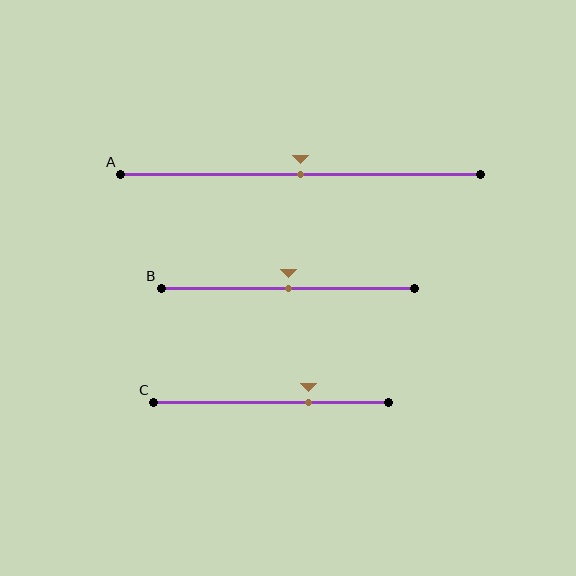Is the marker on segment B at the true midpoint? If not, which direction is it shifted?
Yes, the marker on segment B is at the true midpoint.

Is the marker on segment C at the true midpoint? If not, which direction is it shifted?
No, the marker on segment C is shifted to the right by about 16% of the segment length.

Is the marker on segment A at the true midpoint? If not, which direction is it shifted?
Yes, the marker on segment A is at the true midpoint.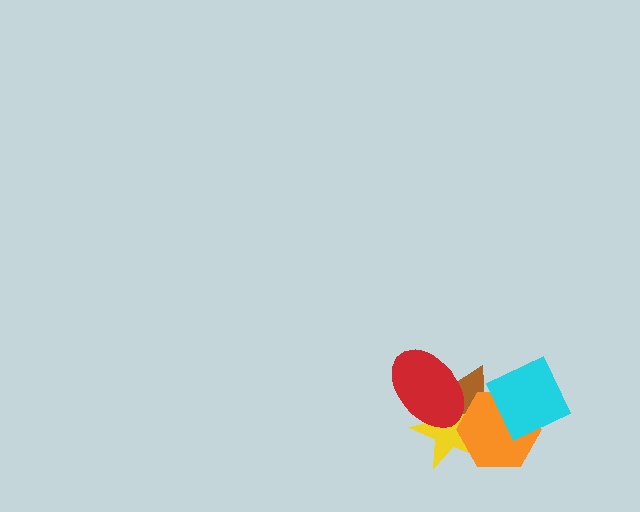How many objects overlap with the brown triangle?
4 objects overlap with the brown triangle.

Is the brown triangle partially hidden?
Yes, it is partially covered by another shape.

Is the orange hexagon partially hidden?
Yes, it is partially covered by another shape.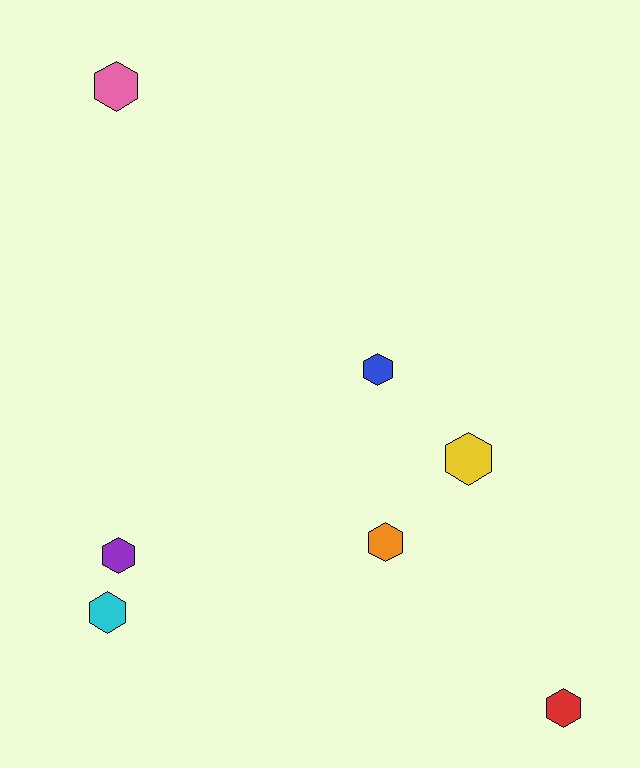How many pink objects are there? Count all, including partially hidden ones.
There is 1 pink object.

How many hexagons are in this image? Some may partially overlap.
There are 7 hexagons.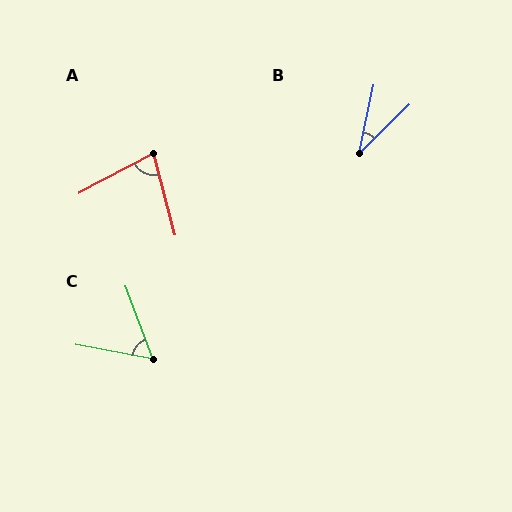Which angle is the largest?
A, at approximately 77 degrees.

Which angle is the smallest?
B, at approximately 34 degrees.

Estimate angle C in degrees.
Approximately 59 degrees.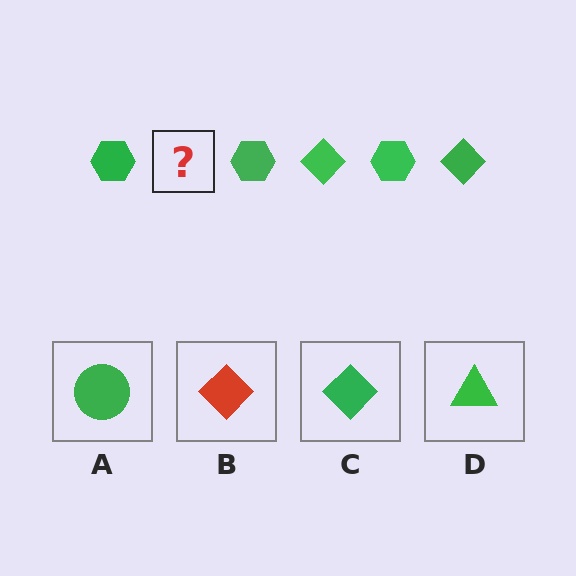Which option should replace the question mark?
Option C.